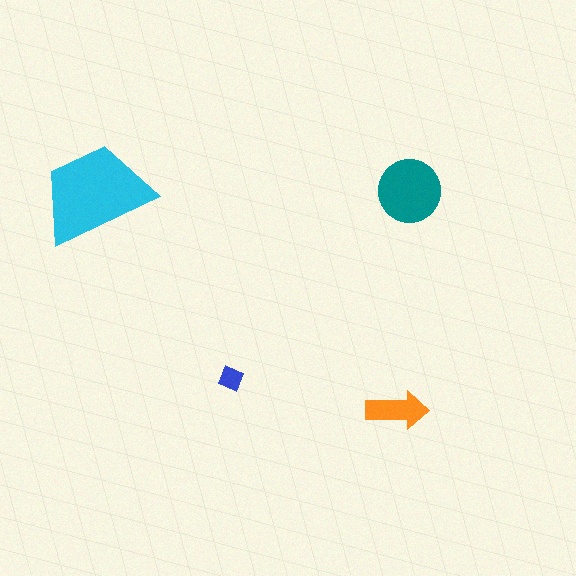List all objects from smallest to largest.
The blue diamond, the orange arrow, the teal circle, the cyan trapezoid.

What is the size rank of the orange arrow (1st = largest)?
3rd.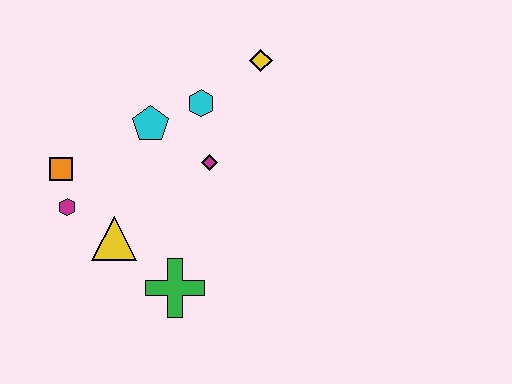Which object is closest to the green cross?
The yellow triangle is closest to the green cross.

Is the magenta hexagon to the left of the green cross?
Yes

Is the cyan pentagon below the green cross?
No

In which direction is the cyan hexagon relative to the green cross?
The cyan hexagon is above the green cross.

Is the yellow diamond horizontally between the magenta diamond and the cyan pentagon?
No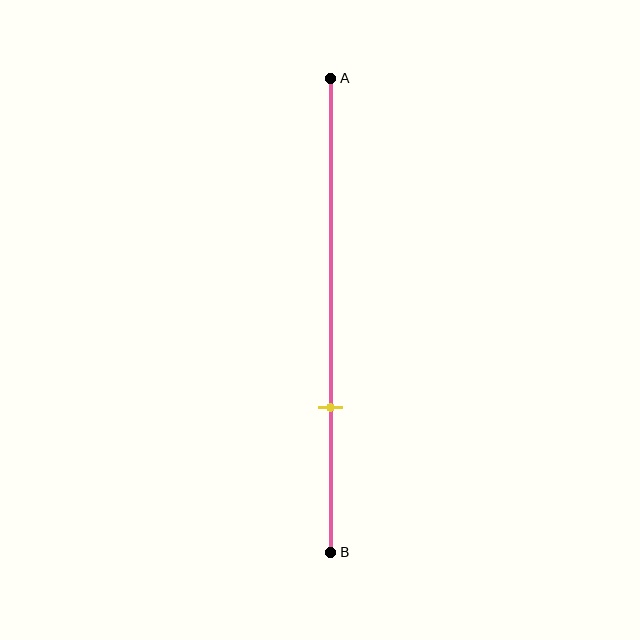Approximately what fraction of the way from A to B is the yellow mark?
The yellow mark is approximately 70% of the way from A to B.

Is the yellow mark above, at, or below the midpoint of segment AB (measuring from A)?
The yellow mark is below the midpoint of segment AB.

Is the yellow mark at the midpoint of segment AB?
No, the mark is at about 70% from A, not at the 50% midpoint.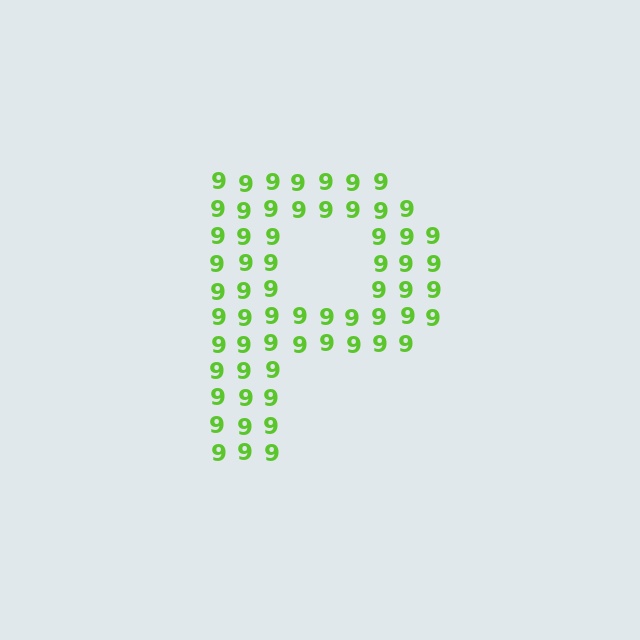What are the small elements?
The small elements are digit 9's.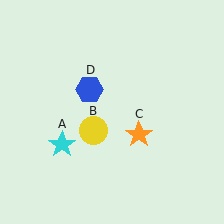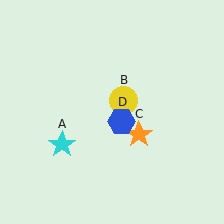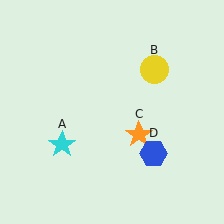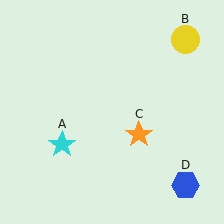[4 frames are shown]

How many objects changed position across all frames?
2 objects changed position: yellow circle (object B), blue hexagon (object D).